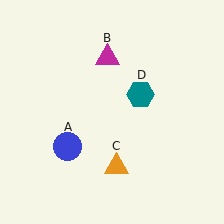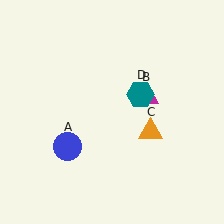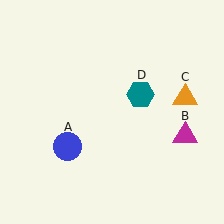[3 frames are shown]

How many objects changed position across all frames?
2 objects changed position: magenta triangle (object B), orange triangle (object C).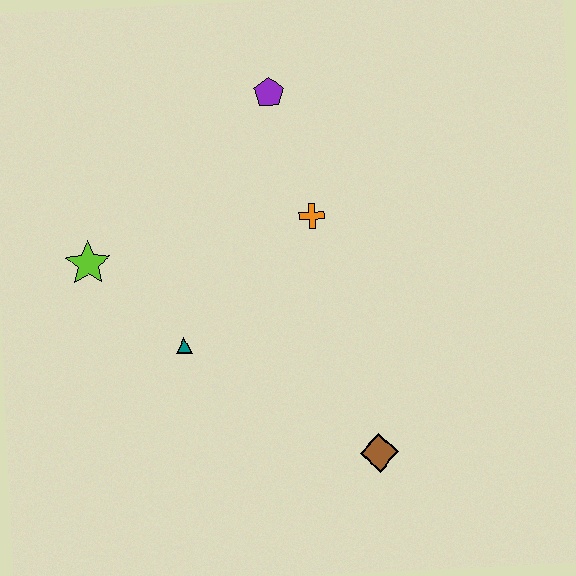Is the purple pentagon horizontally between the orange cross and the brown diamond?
No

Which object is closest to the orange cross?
The purple pentagon is closest to the orange cross.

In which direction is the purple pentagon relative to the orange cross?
The purple pentagon is above the orange cross.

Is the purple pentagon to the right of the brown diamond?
No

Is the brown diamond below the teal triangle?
Yes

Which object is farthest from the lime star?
The brown diamond is farthest from the lime star.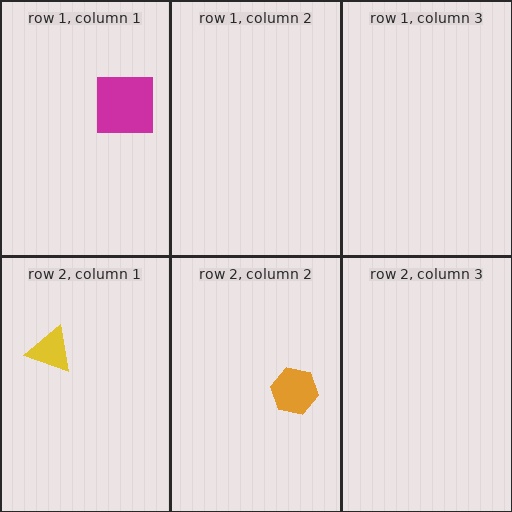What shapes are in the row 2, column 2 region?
The orange hexagon.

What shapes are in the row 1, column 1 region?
The magenta square.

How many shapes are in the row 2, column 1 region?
1.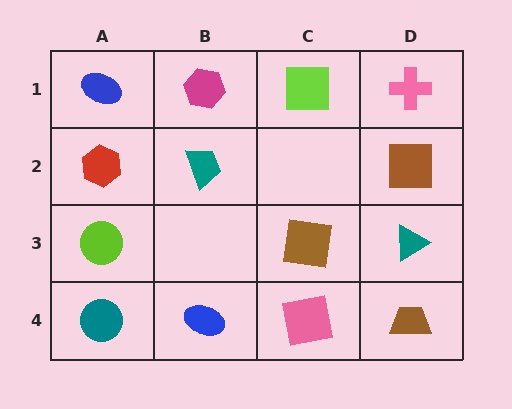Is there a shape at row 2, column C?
No, that cell is empty.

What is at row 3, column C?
A brown square.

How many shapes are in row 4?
4 shapes.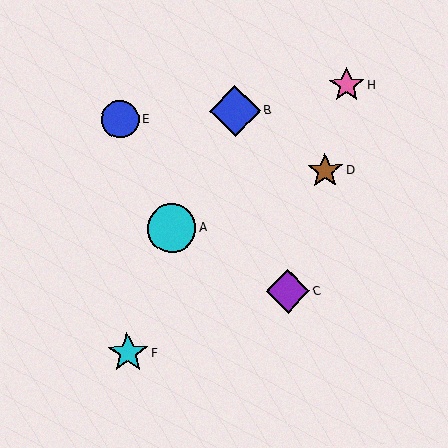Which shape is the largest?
The blue diamond (labeled B) is the largest.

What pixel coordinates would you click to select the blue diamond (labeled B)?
Click at (235, 111) to select the blue diamond B.